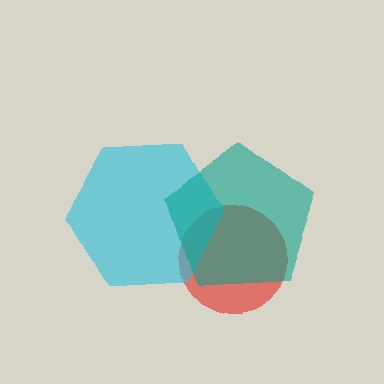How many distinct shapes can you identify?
There are 3 distinct shapes: a red circle, a cyan hexagon, a teal pentagon.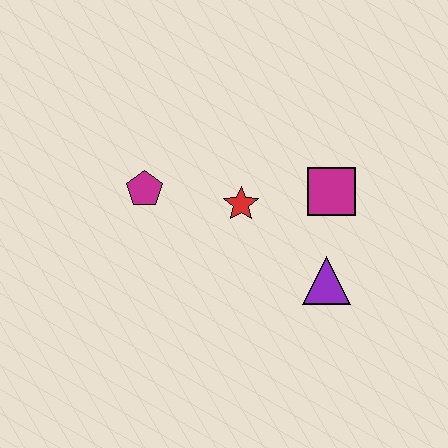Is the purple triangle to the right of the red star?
Yes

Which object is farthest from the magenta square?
The magenta pentagon is farthest from the magenta square.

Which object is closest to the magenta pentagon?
The red star is closest to the magenta pentagon.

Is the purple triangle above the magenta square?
No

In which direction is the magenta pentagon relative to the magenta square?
The magenta pentagon is to the left of the magenta square.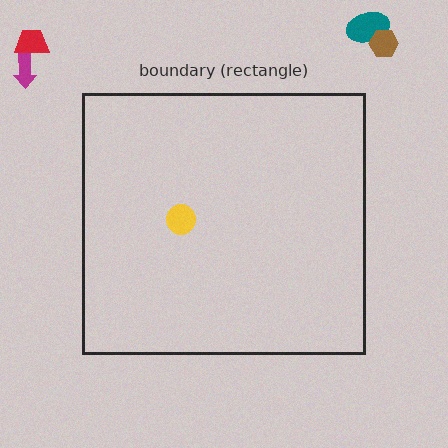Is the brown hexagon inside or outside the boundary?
Outside.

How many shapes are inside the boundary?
1 inside, 4 outside.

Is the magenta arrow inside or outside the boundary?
Outside.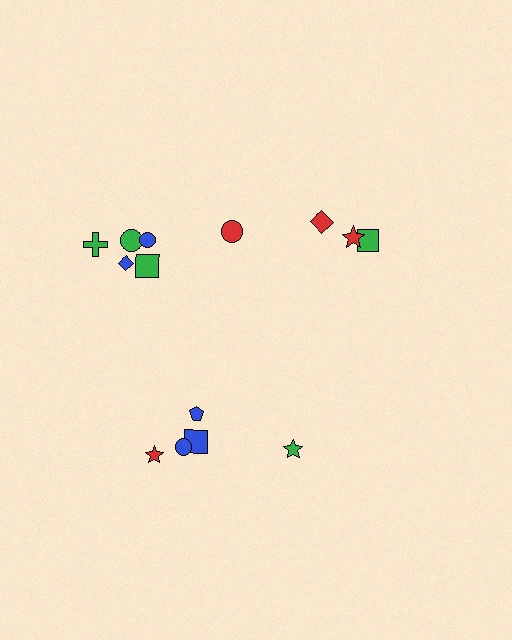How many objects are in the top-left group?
There are 6 objects.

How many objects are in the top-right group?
There are 3 objects.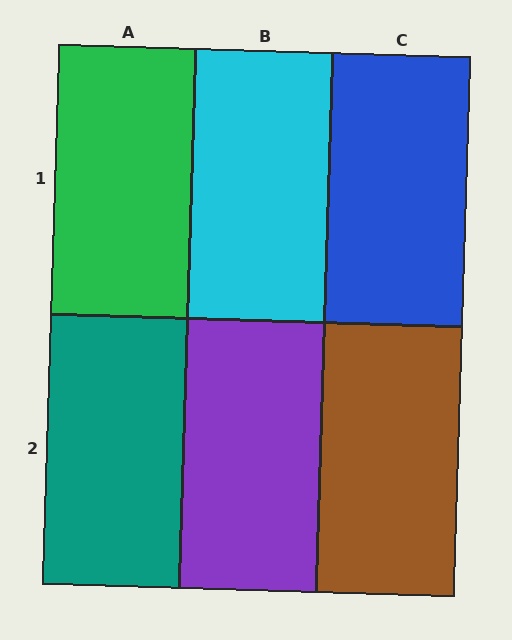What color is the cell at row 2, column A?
Teal.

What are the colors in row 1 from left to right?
Green, cyan, blue.